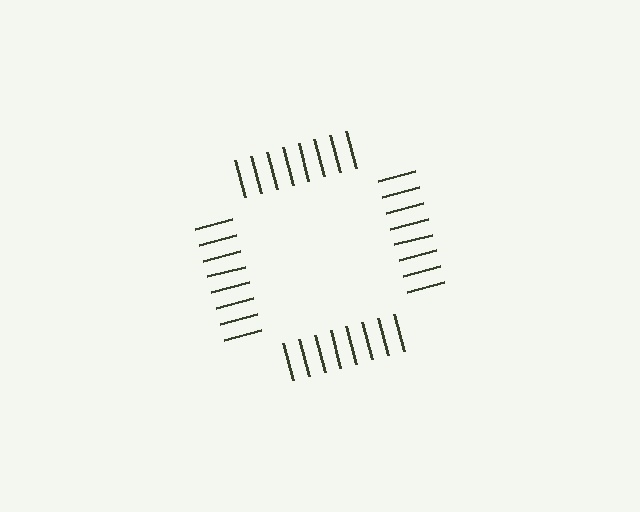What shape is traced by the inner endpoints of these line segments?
An illusory square — the line segments terminate on its edges but no continuous stroke is drawn.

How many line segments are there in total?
32 — 8 along each of the 4 edges.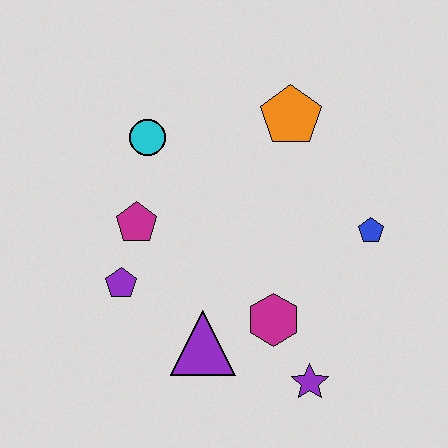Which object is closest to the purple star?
The magenta hexagon is closest to the purple star.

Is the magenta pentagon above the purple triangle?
Yes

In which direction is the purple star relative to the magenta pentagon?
The purple star is to the right of the magenta pentagon.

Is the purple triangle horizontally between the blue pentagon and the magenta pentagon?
Yes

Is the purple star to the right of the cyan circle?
Yes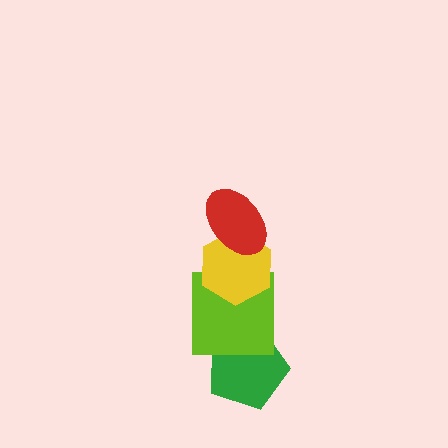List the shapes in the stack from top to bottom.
From top to bottom: the red ellipse, the yellow hexagon, the lime square, the green pentagon.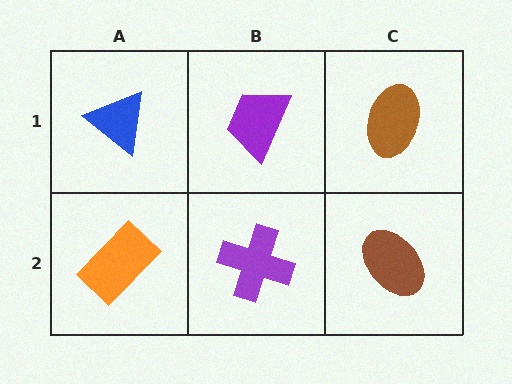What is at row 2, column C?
A brown ellipse.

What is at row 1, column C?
A brown ellipse.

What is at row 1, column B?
A purple trapezoid.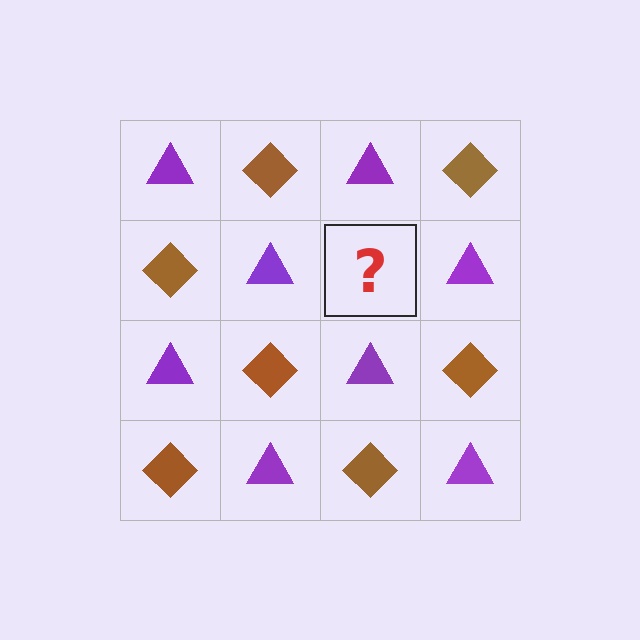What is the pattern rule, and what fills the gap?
The rule is that it alternates purple triangle and brown diamond in a checkerboard pattern. The gap should be filled with a brown diamond.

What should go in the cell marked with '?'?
The missing cell should contain a brown diamond.